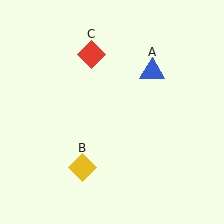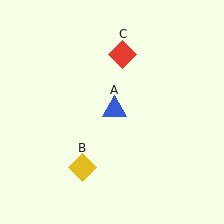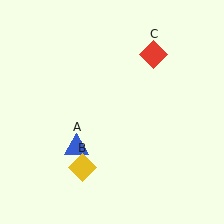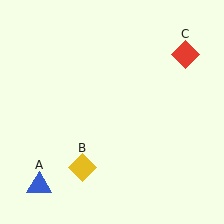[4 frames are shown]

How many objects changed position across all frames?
2 objects changed position: blue triangle (object A), red diamond (object C).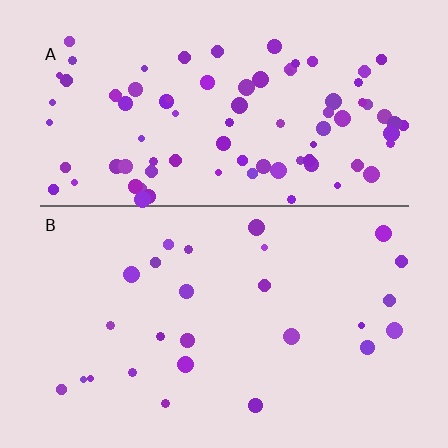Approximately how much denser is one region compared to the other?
Approximately 3.3× — region A over region B.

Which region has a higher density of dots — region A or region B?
A (the top).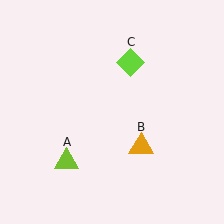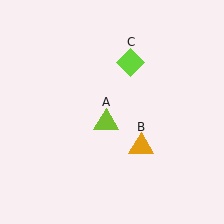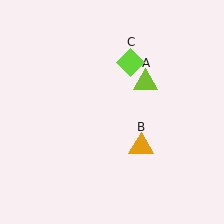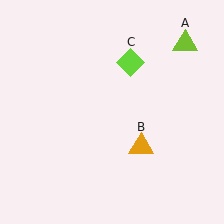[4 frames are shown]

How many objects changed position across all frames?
1 object changed position: lime triangle (object A).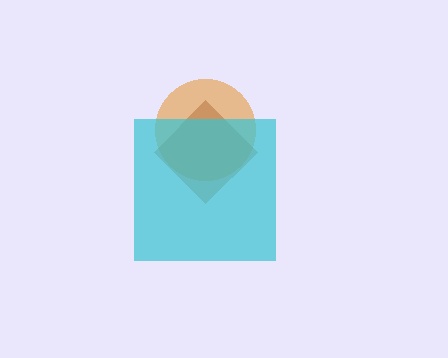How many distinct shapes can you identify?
There are 3 distinct shapes: an orange circle, a brown diamond, a cyan square.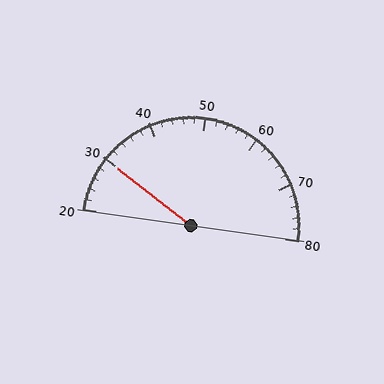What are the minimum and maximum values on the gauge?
The gauge ranges from 20 to 80.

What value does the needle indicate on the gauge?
The needle indicates approximately 30.